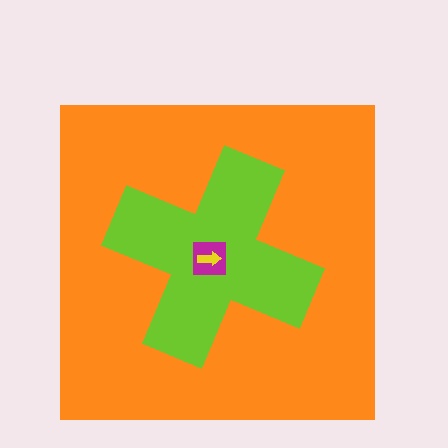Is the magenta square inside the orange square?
Yes.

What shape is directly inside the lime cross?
The magenta square.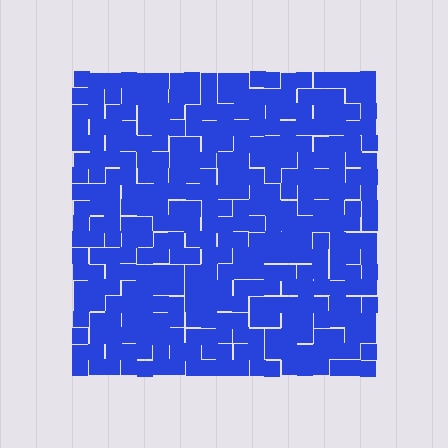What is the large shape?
The large shape is a square.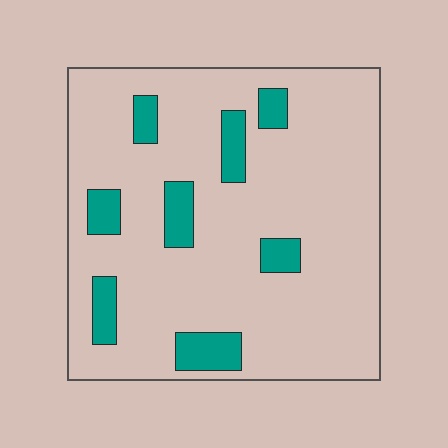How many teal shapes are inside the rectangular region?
8.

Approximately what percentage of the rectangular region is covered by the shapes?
Approximately 15%.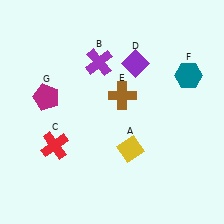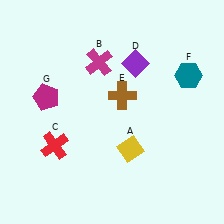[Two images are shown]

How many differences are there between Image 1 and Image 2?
There is 1 difference between the two images.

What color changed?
The cross (B) changed from purple in Image 1 to magenta in Image 2.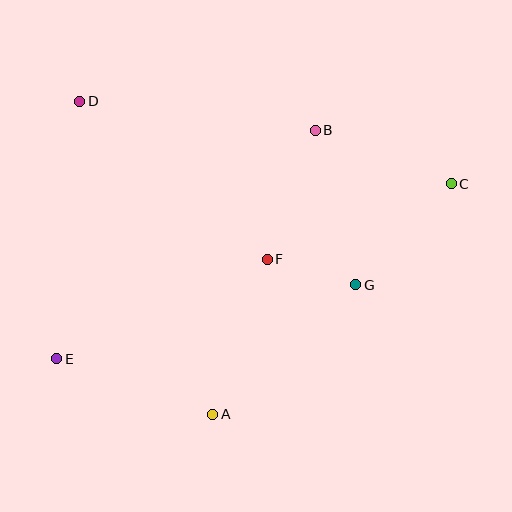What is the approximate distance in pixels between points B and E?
The distance between B and E is approximately 345 pixels.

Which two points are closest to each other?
Points F and G are closest to each other.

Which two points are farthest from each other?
Points C and E are farthest from each other.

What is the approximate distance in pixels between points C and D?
The distance between C and D is approximately 380 pixels.